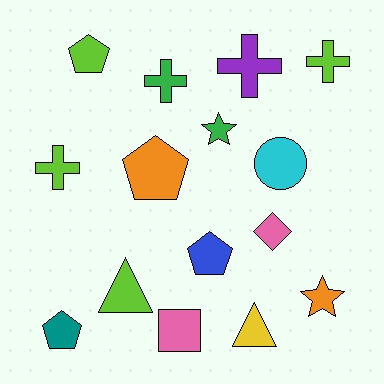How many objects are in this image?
There are 15 objects.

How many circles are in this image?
There is 1 circle.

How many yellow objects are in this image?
There is 1 yellow object.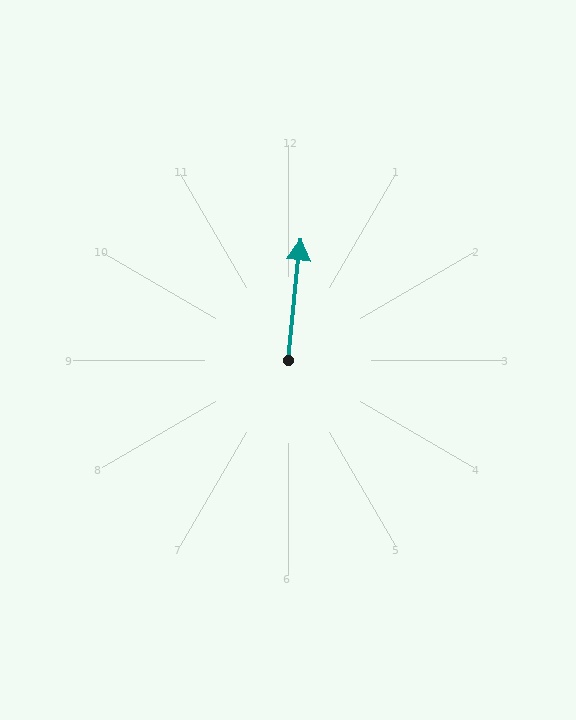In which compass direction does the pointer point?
North.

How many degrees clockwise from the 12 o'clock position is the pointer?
Approximately 6 degrees.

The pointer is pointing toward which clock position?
Roughly 12 o'clock.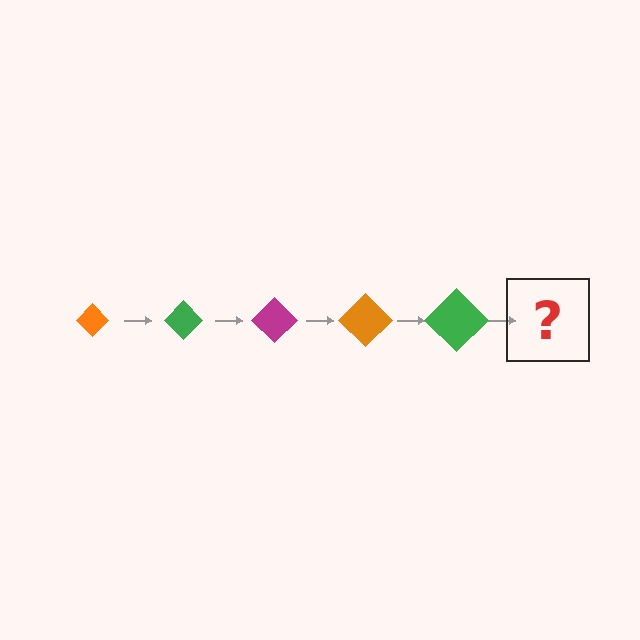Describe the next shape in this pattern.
It should be a magenta diamond, larger than the previous one.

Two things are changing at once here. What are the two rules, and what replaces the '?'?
The two rules are that the diamond grows larger each step and the color cycles through orange, green, and magenta. The '?' should be a magenta diamond, larger than the previous one.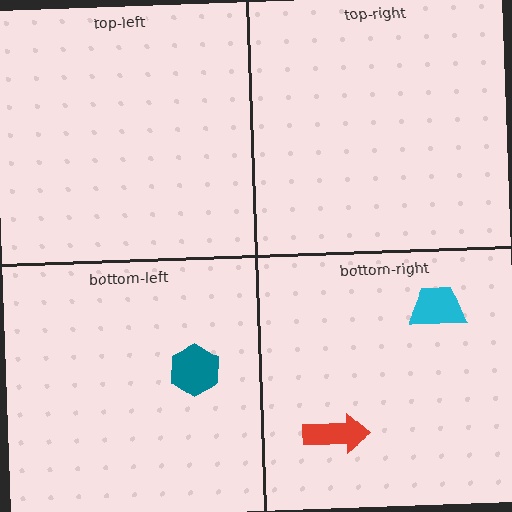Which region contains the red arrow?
The bottom-right region.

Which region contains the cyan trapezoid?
The bottom-right region.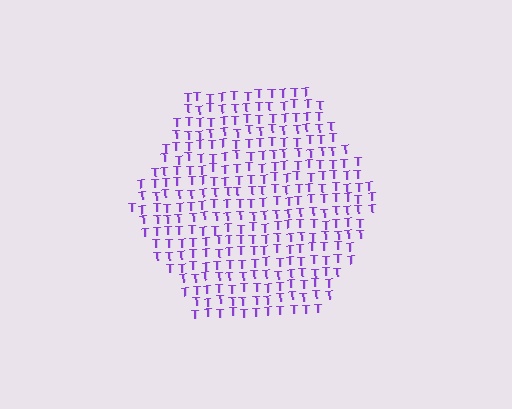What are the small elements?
The small elements are letter T's.